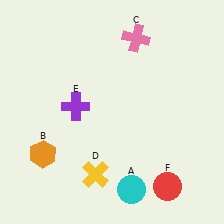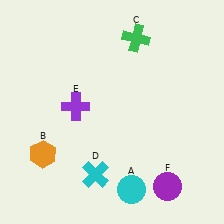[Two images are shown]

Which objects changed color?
C changed from pink to green. D changed from yellow to cyan. F changed from red to purple.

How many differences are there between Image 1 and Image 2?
There are 3 differences between the two images.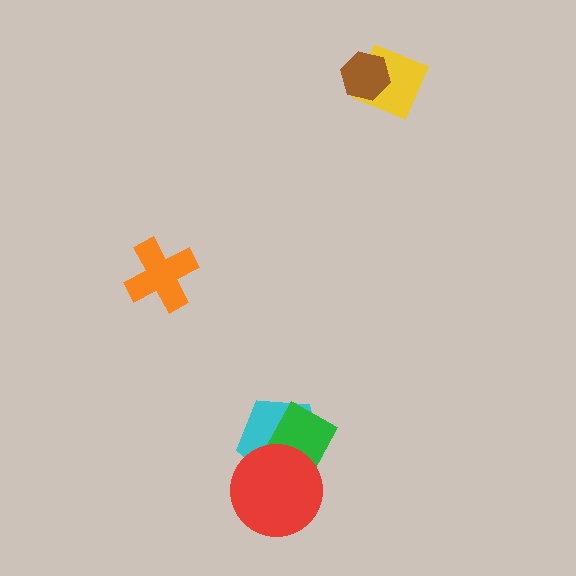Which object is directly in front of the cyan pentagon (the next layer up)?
The green diamond is directly in front of the cyan pentagon.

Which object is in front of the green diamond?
The red circle is in front of the green diamond.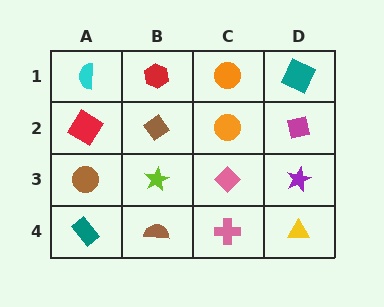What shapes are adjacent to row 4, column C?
A pink diamond (row 3, column C), a brown semicircle (row 4, column B), a yellow triangle (row 4, column D).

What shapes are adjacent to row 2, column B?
A red hexagon (row 1, column B), a lime star (row 3, column B), a red diamond (row 2, column A), an orange circle (row 2, column C).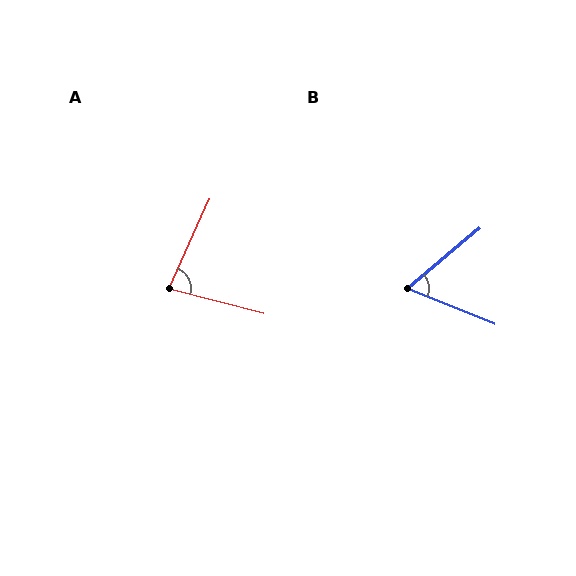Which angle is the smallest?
B, at approximately 62 degrees.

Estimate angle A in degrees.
Approximately 81 degrees.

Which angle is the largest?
A, at approximately 81 degrees.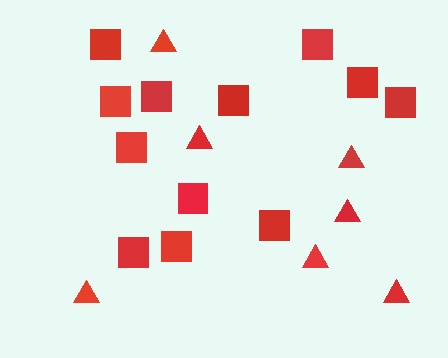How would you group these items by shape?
There are 2 groups: one group of triangles (7) and one group of squares (12).